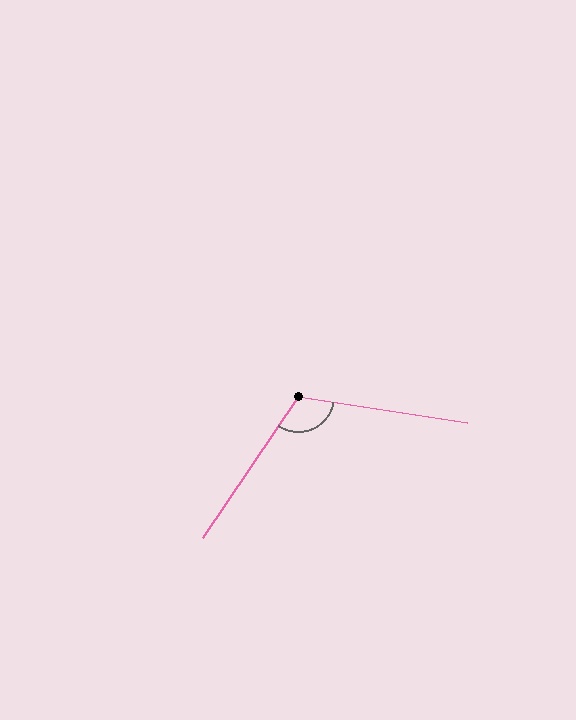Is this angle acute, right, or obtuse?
It is obtuse.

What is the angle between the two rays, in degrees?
Approximately 115 degrees.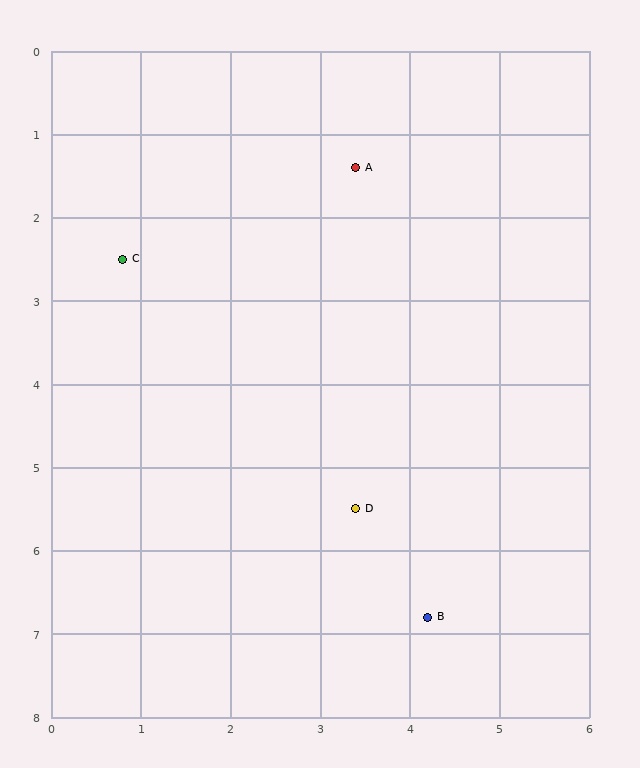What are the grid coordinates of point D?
Point D is at approximately (3.4, 5.5).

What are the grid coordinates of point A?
Point A is at approximately (3.4, 1.4).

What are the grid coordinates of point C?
Point C is at approximately (0.8, 2.5).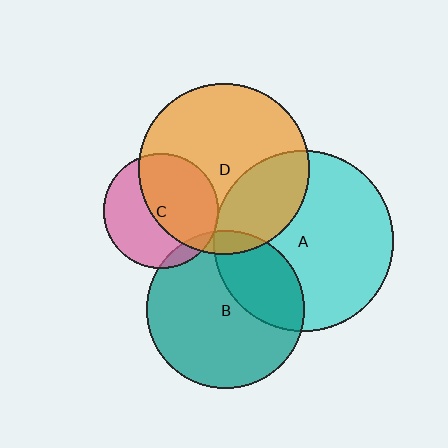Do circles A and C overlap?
Yes.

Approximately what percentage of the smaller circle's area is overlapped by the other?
Approximately 5%.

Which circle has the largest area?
Circle A (cyan).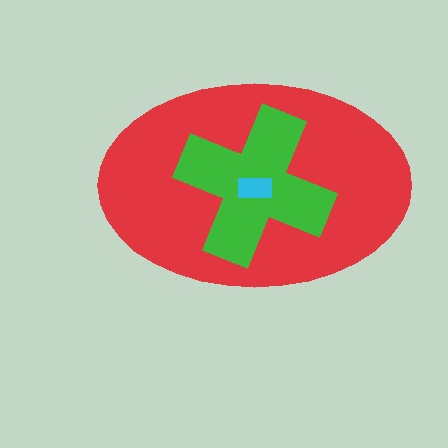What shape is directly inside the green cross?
The cyan rectangle.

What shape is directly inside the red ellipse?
The green cross.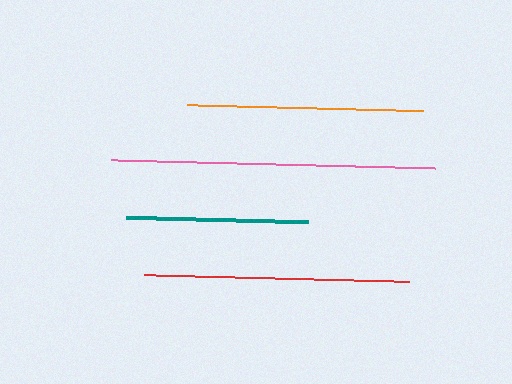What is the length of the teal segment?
The teal segment is approximately 181 pixels long.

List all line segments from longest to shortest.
From longest to shortest: pink, red, orange, teal.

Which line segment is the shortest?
The teal line is the shortest at approximately 181 pixels.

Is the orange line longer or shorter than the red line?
The red line is longer than the orange line.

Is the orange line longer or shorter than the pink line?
The pink line is longer than the orange line.